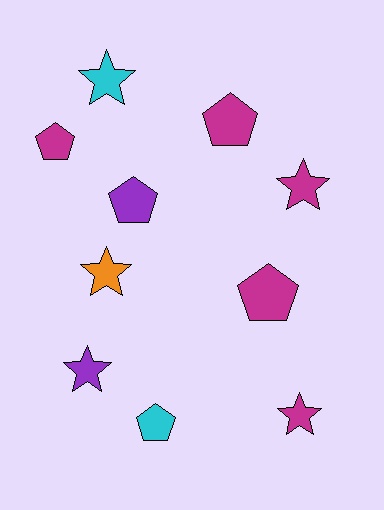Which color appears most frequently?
Magenta, with 5 objects.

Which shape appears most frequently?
Star, with 5 objects.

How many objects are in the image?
There are 10 objects.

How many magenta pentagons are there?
There are 3 magenta pentagons.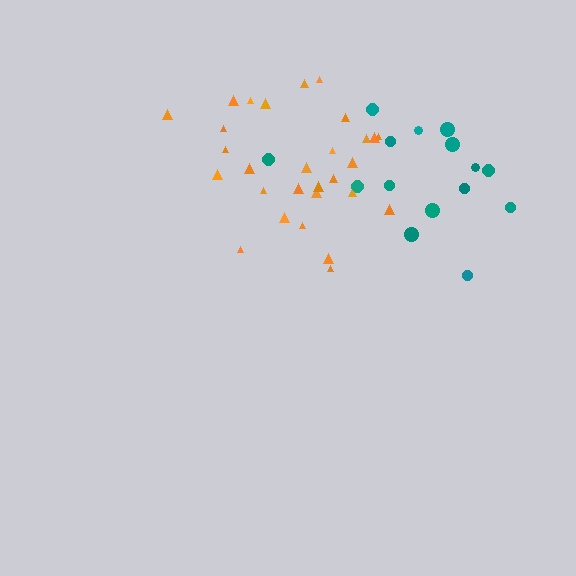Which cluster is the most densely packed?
Orange.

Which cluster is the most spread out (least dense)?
Teal.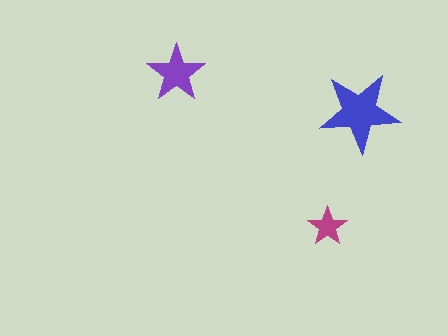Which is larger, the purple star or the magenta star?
The purple one.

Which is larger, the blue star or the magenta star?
The blue one.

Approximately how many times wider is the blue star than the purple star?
About 1.5 times wider.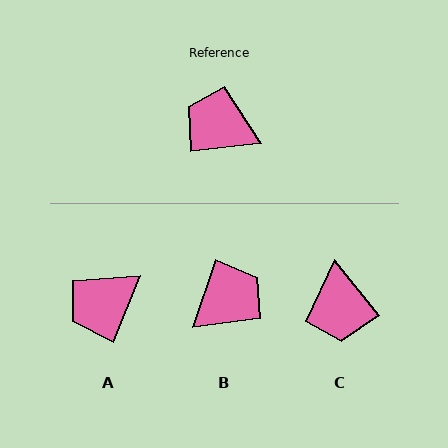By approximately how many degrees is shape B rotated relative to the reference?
Approximately 116 degrees clockwise.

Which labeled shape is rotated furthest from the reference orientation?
C, about 122 degrees away.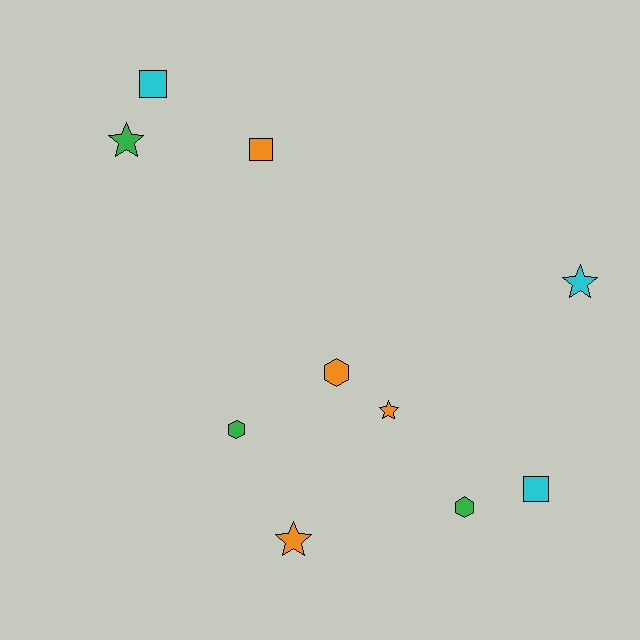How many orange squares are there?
There is 1 orange square.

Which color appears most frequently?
Orange, with 4 objects.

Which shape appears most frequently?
Star, with 4 objects.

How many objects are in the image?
There are 10 objects.